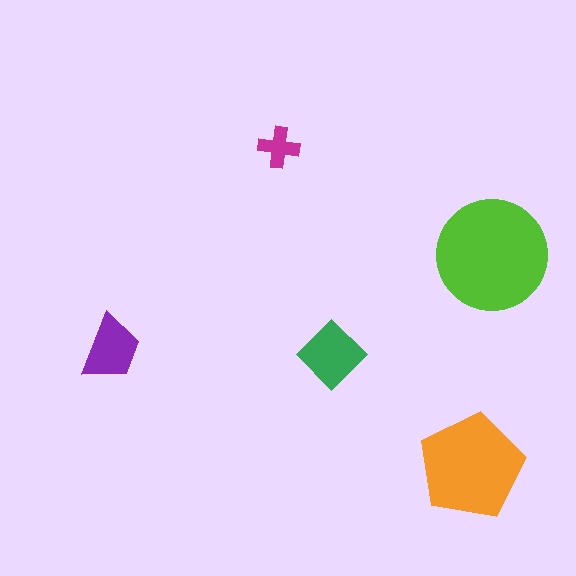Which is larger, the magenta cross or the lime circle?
The lime circle.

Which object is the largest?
The lime circle.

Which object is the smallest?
The magenta cross.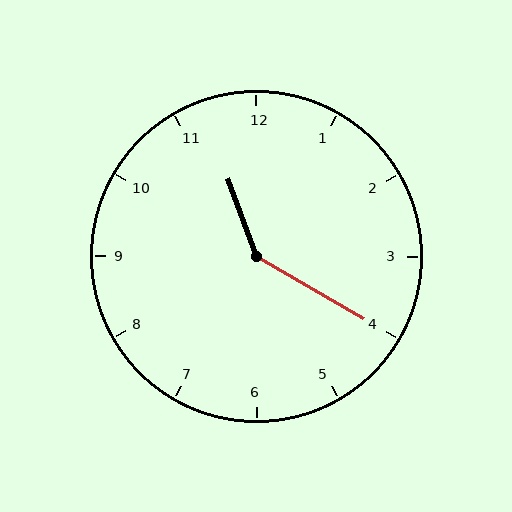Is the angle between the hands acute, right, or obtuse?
It is obtuse.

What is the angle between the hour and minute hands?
Approximately 140 degrees.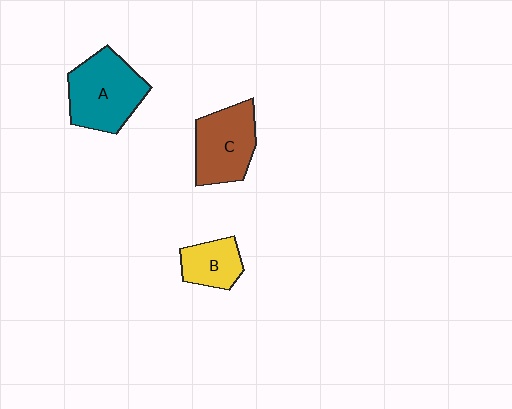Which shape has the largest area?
Shape A (teal).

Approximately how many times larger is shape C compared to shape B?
Approximately 1.6 times.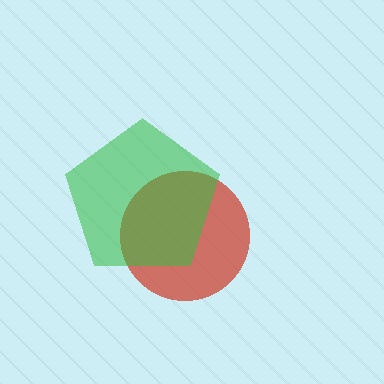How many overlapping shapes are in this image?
There are 2 overlapping shapes in the image.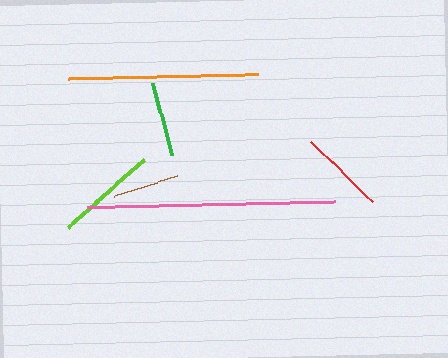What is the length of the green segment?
The green segment is approximately 76 pixels long.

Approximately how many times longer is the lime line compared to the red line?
The lime line is approximately 1.2 times the length of the red line.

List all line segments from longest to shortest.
From longest to shortest: pink, orange, lime, red, green, brown.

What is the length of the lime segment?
The lime segment is approximately 101 pixels long.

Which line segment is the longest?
The pink line is the longest at approximately 248 pixels.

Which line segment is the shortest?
The brown line is the shortest at approximately 66 pixels.